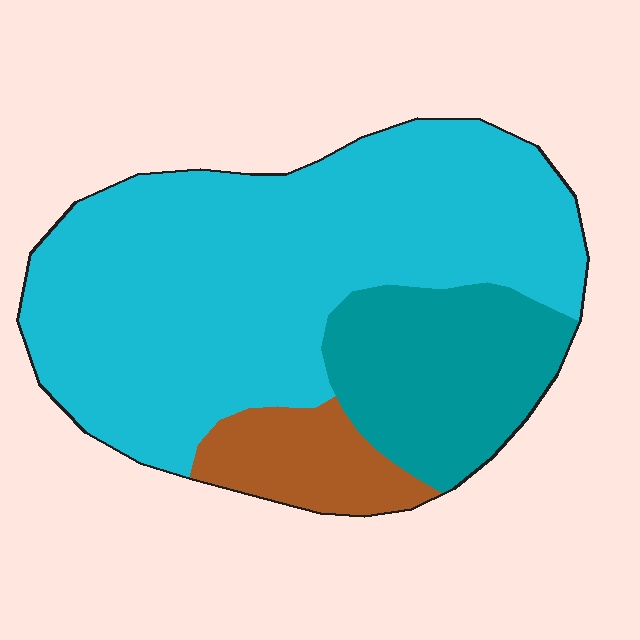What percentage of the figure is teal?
Teal takes up less than a quarter of the figure.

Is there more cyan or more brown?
Cyan.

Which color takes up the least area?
Brown, at roughly 10%.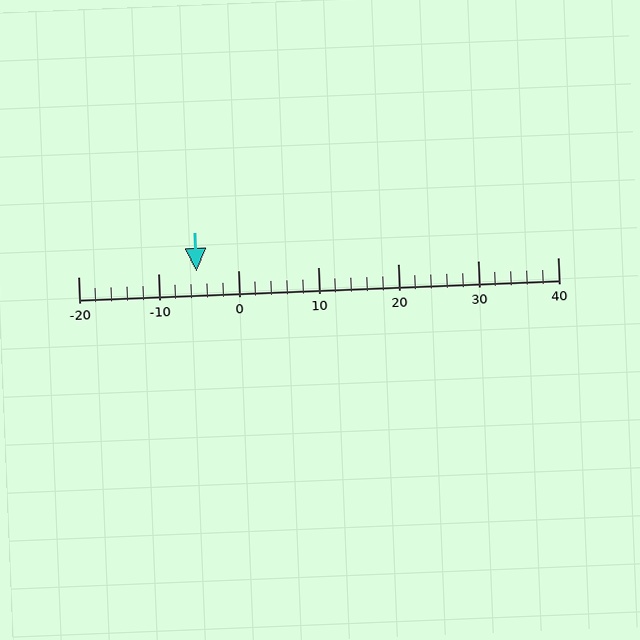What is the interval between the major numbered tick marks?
The major tick marks are spaced 10 units apart.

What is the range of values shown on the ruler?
The ruler shows values from -20 to 40.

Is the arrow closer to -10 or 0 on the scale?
The arrow is closer to -10.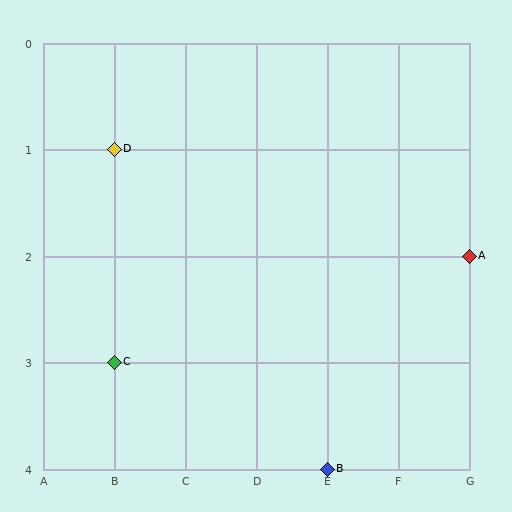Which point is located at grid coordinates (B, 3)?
Point C is at (B, 3).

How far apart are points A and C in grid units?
Points A and C are 5 columns and 1 row apart (about 5.1 grid units diagonally).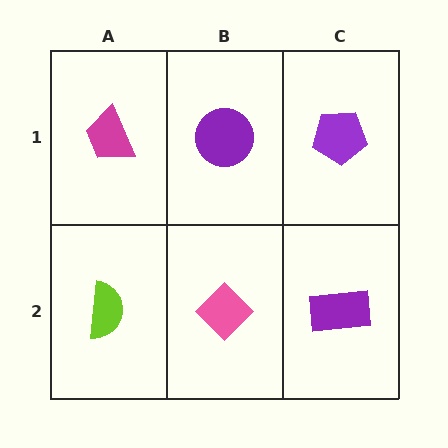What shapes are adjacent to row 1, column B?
A pink diamond (row 2, column B), a magenta trapezoid (row 1, column A), a purple pentagon (row 1, column C).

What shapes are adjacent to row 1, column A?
A lime semicircle (row 2, column A), a purple circle (row 1, column B).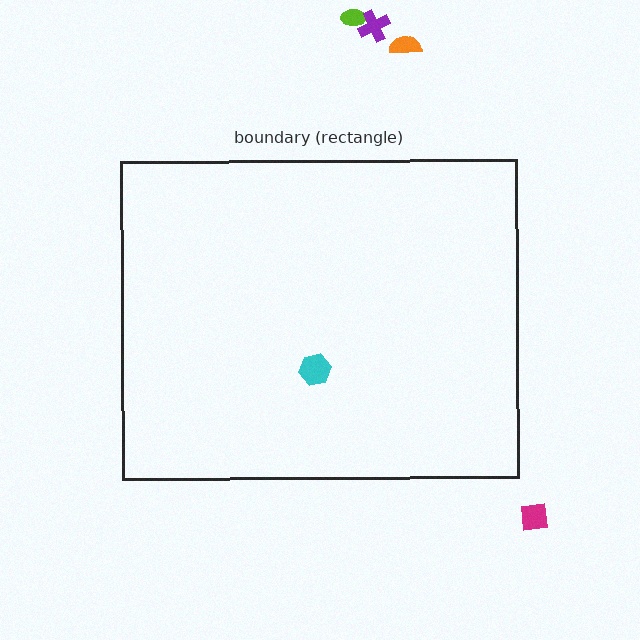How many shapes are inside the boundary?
1 inside, 4 outside.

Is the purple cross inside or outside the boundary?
Outside.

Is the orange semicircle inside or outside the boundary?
Outside.